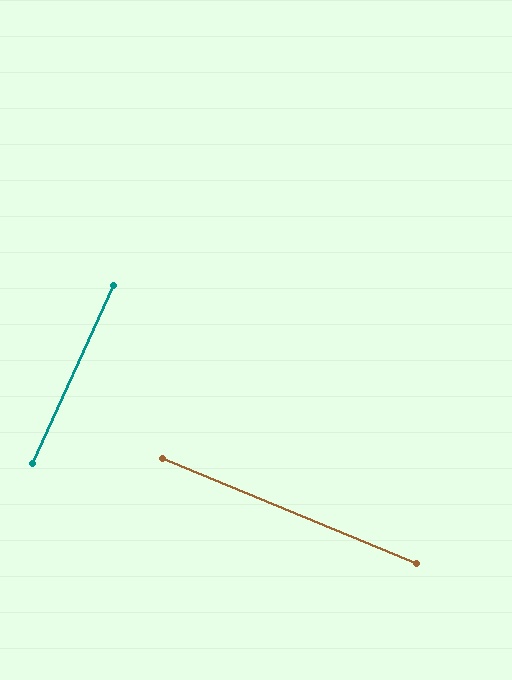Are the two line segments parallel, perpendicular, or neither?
Perpendicular — they meet at approximately 88°.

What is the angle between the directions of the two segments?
Approximately 88 degrees.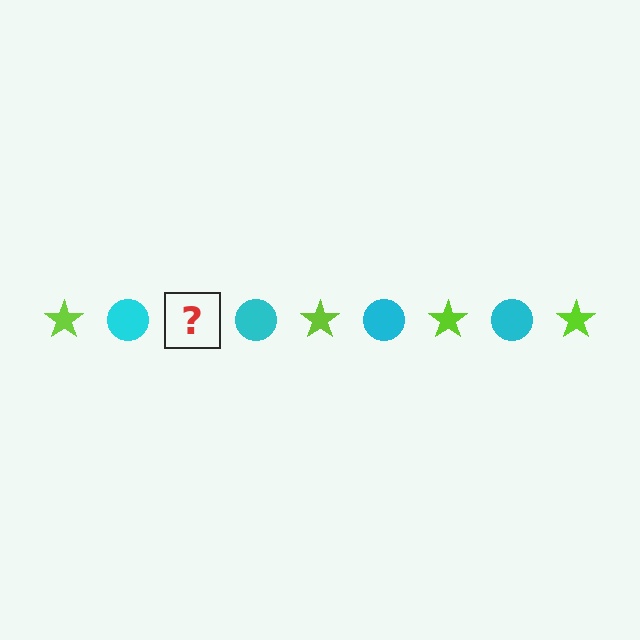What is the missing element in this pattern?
The missing element is a lime star.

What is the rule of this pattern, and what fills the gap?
The rule is that the pattern alternates between lime star and cyan circle. The gap should be filled with a lime star.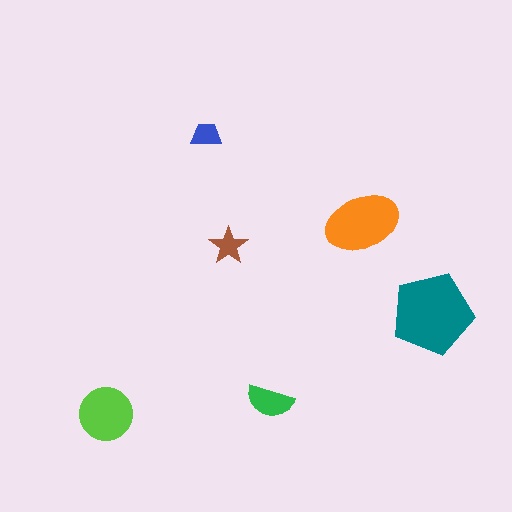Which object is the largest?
The teal pentagon.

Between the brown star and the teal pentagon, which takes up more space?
The teal pentagon.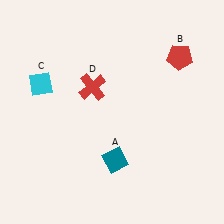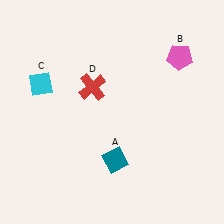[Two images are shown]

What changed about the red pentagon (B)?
In Image 1, B is red. In Image 2, it changed to pink.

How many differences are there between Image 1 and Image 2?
There is 1 difference between the two images.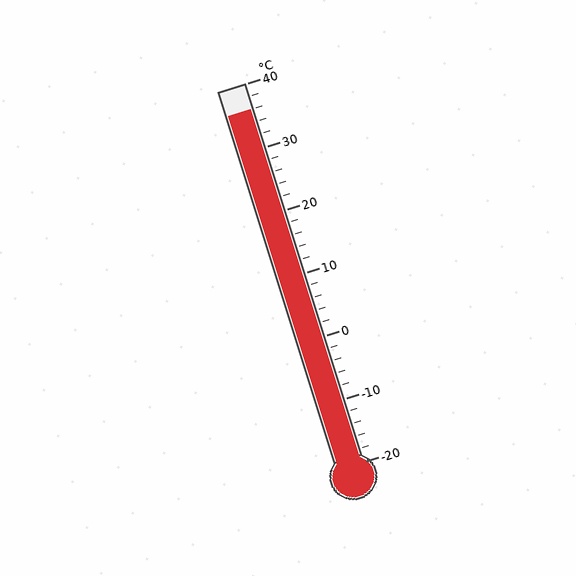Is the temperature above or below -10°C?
The temperature is above -10°C.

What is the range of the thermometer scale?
The thermometer scale ranges from -20°C to 40°C.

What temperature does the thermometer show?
The thermometer shows approximately 36°C.